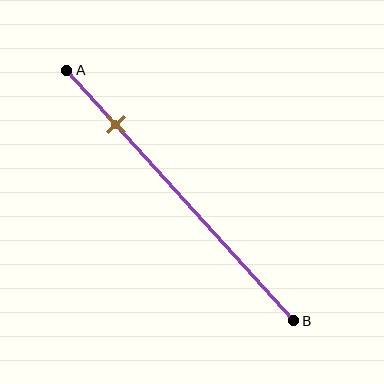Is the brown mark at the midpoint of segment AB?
No, the mark is at about 20% from A, not at the 50% midpoint.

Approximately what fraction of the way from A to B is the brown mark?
The brown mark is approximately 20% of the way from A to B.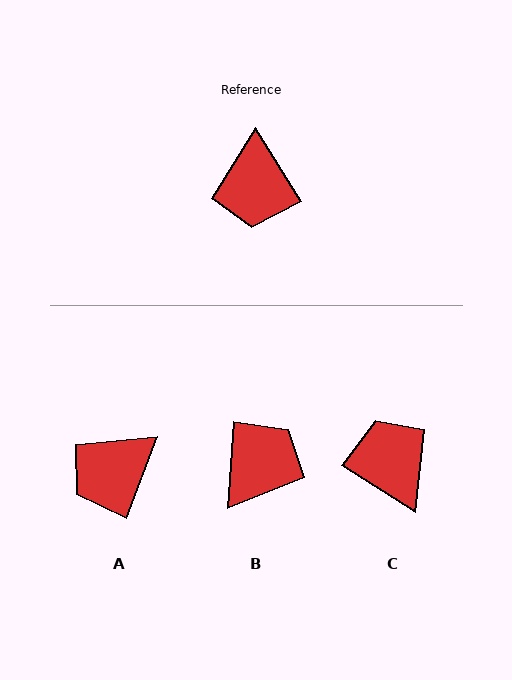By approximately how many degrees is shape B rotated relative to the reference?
Approximately 144 degrees counter-clockwise.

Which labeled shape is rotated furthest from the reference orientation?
C, about 154 degrees away.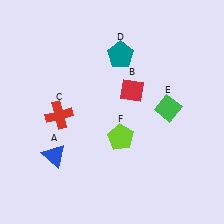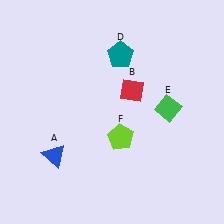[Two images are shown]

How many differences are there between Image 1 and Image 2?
There is 1 difference between the two images.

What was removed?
The red cross (C) was removed in Image 2.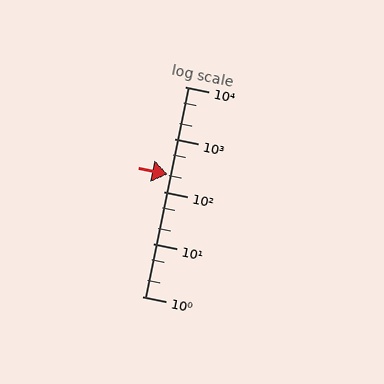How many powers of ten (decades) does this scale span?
The scale spans 4 decades, from 1 to 10000.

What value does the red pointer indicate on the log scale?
The pointer indicates approximately 210.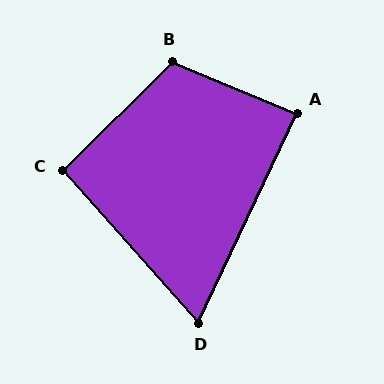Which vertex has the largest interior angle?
B, at approximately 113 degrees.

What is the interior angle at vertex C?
Approximately 93 degrees (approximately right).